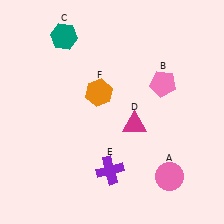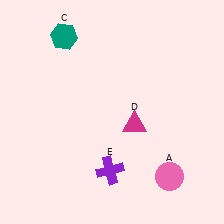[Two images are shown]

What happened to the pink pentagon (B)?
The pink pentagon (B) was removed in Image 2. It was in the top-right area of Image 1.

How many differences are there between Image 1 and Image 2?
There are 2 differences between the two images.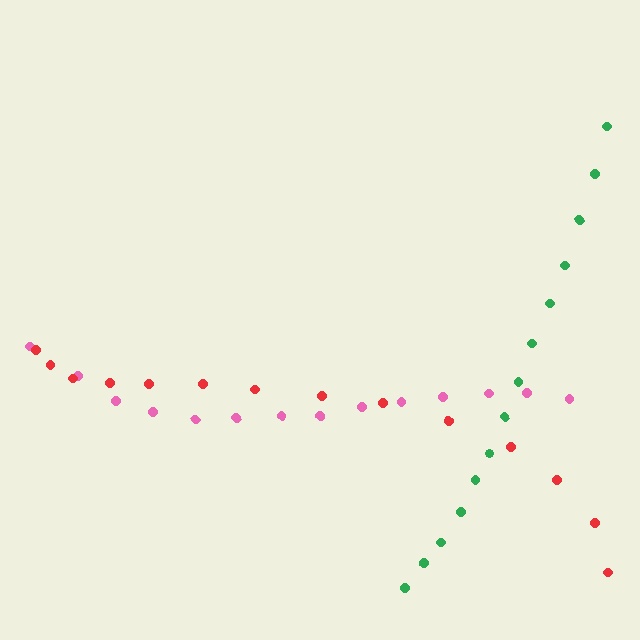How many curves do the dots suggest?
There are 3 distinct paths.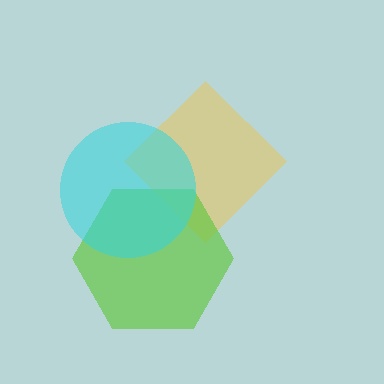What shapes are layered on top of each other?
The layered shapes are: a yellow diamond, a lime hexagon, a cyan circle.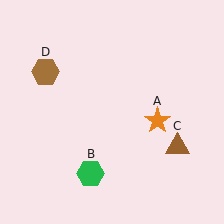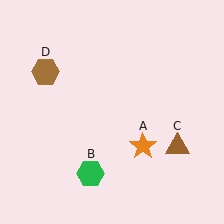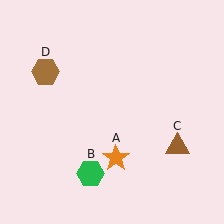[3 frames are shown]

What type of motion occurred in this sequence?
The orange star (object A) rotated clockwise around the center of the scene.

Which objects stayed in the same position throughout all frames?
Green hexagon (object B) and brown triangle (object C) and brown hexagon (object D) remained stationary.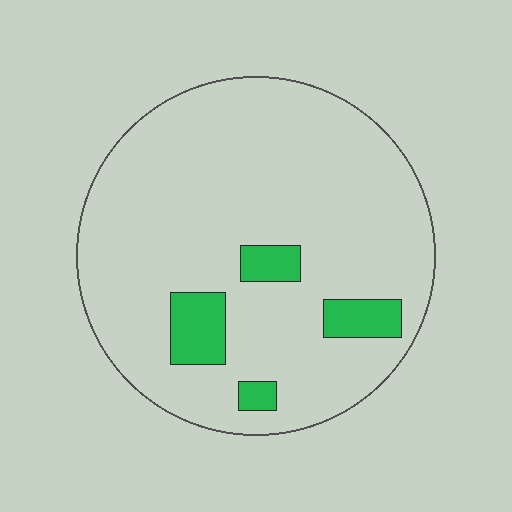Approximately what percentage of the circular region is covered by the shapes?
Approximately 10%.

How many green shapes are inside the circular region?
4.